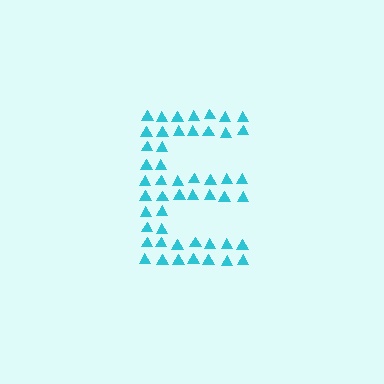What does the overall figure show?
The overall figure shows the letter E.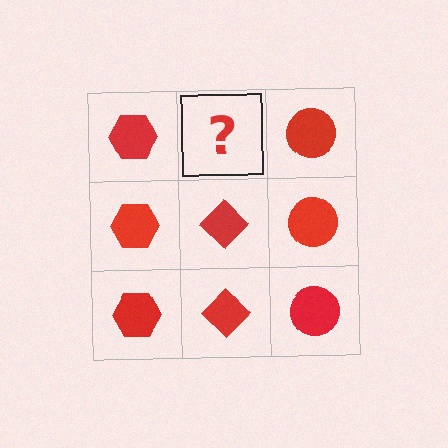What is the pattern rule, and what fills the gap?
The rule is that each column has a consistent shape. The gap should be filled with a red diamond.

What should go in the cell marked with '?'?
The missing cell should contain a red diamond.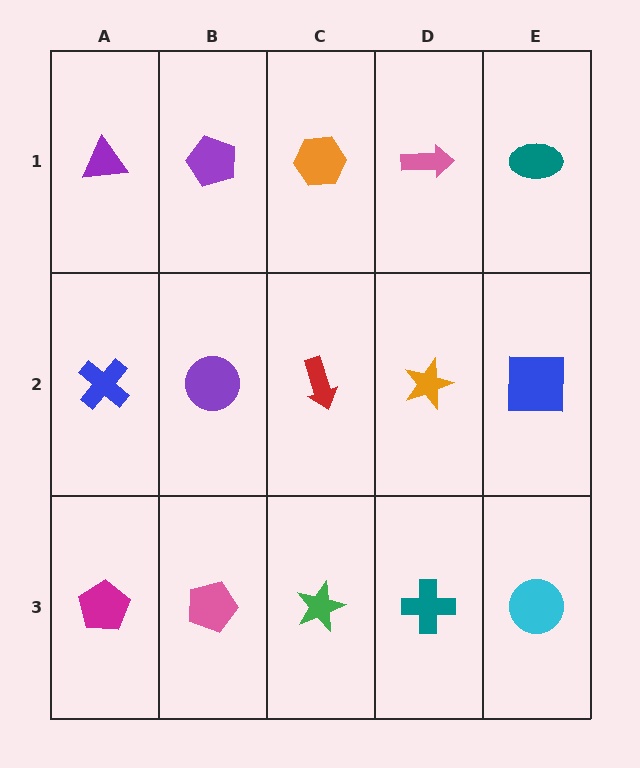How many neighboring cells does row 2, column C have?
4.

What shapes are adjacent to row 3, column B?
A purple circle (row 2, column B), a magenta pentagon (row 3, column A), a green star (row 3, column C).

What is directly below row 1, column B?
A purple circle.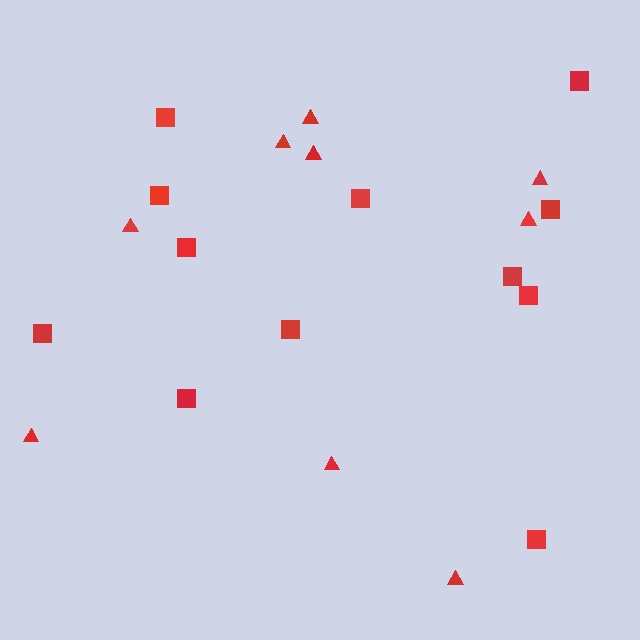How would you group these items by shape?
There are 2 groups: one group of triangles (9) and one group of squares (12).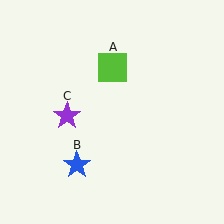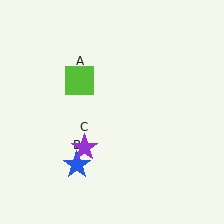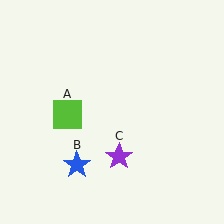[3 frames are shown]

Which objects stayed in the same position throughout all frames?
Blue star (object B) remained stationary.